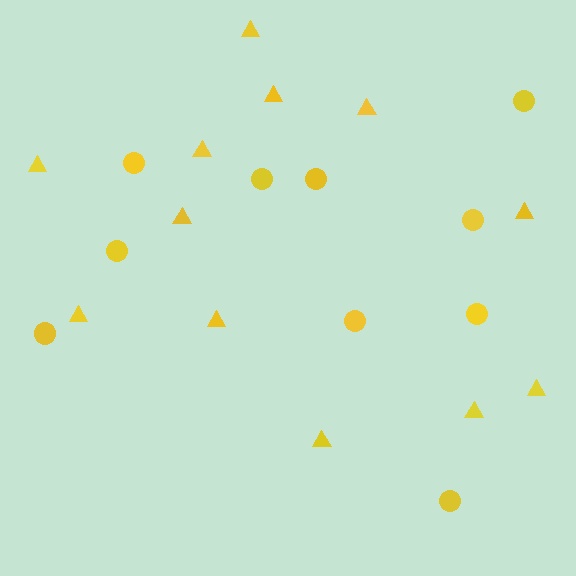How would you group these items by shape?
There are 2 groups: one group of triangles (12) and one group of circles (10).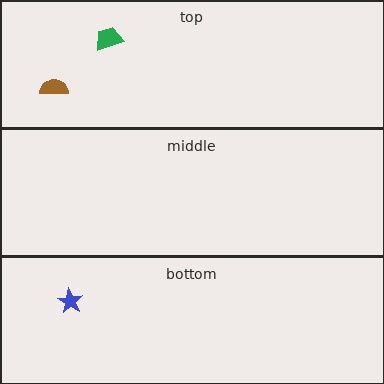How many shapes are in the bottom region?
1.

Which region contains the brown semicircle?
The top region.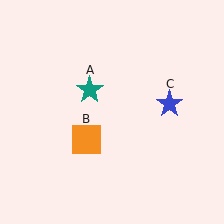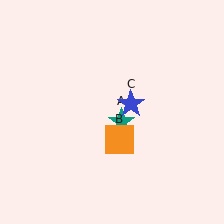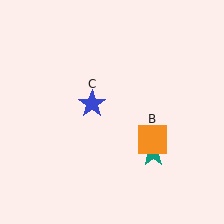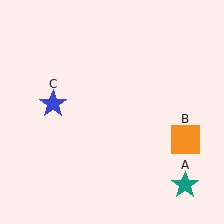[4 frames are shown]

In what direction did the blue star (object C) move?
The blue star (object C) moved left.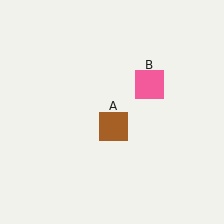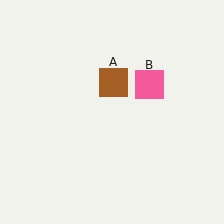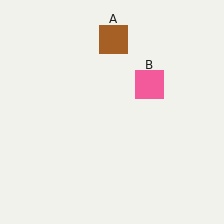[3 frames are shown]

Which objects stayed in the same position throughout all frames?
Pink square (object B) remained stationary.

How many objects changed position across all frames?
1 object changed position: brown square (object A).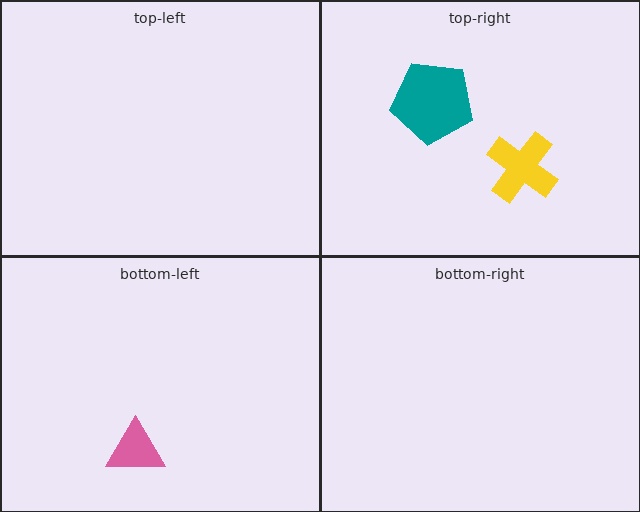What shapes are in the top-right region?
The teal pentagon, the yellow cross.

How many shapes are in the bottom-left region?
1.